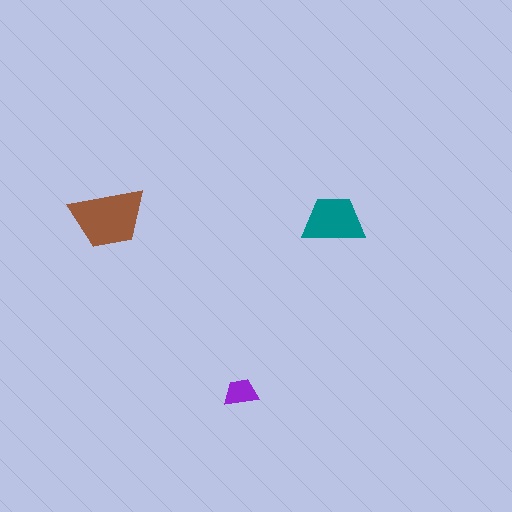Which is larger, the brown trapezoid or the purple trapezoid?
The brown one.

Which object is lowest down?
The purple trapezoid is bottommost.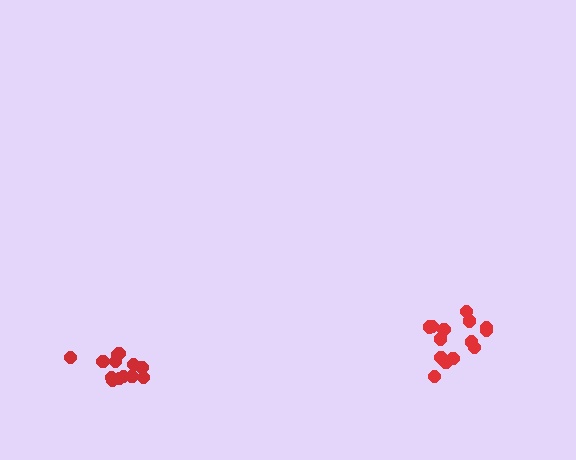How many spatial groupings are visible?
There are 2 spatial groupings.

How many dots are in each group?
Group 1: 13 dots, Group 2: 14 dots (27 total).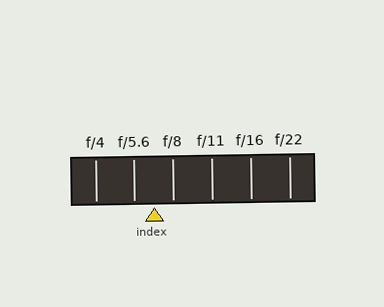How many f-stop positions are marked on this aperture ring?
There are 6 f-stop positions marked.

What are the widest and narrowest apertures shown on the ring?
The widest aperture shown is f/4 and the narrowest is f/22.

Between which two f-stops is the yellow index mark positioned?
The index mark is between f/5.6 and f/8.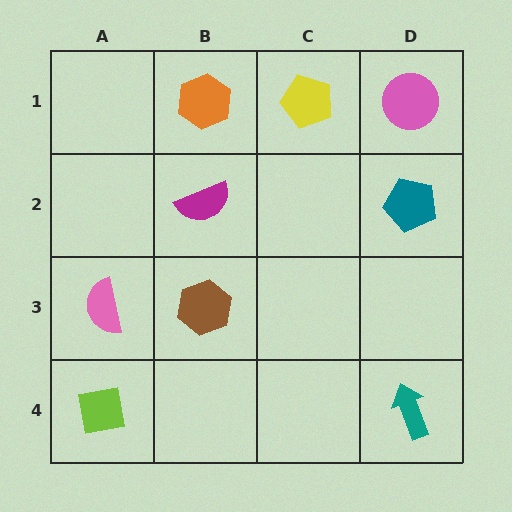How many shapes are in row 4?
2 shapes.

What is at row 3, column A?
A pink semicircle.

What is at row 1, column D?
A pink circle.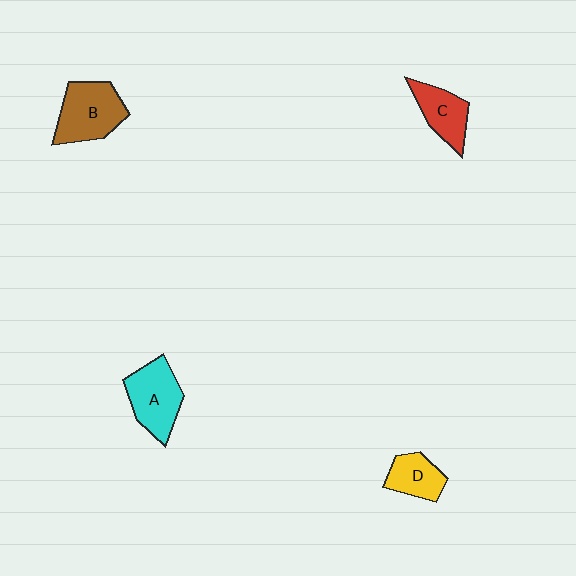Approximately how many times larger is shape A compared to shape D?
Approximately 1.5 times.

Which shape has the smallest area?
Shape D (yellow).